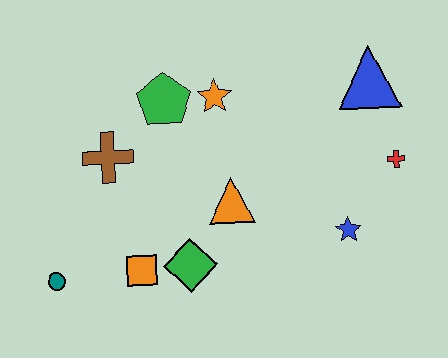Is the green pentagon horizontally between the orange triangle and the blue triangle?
No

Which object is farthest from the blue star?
The teal circle is farthest from the blue star.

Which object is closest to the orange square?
The green diamond is closest to the orange square.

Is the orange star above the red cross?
Yes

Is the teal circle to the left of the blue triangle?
Yes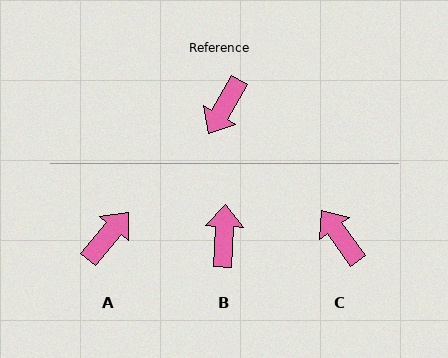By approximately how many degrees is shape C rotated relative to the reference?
Approximately 113 degrees clockwise.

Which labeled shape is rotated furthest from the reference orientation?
A, about 170 degrees away.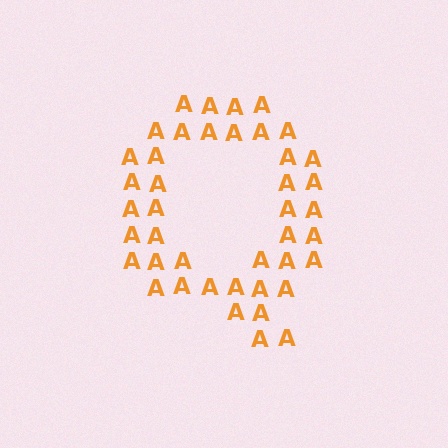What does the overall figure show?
The overall figure shows the letter Q.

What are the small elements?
The small elements are letter A's.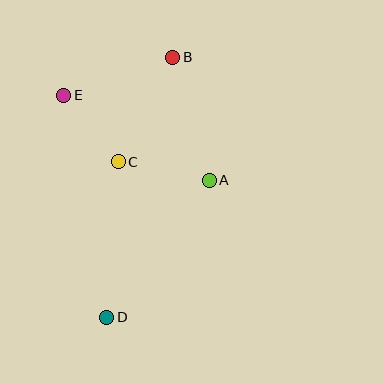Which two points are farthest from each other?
Points B and D are farthest from each other.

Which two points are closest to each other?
Points C and E are closest to each other.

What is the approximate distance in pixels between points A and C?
The distance between A and C is approximately 93 pixels.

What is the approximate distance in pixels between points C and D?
The distance between C and D is approximately 156 pixels.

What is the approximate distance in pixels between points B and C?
The distance between B and C is approximately 118 pixels.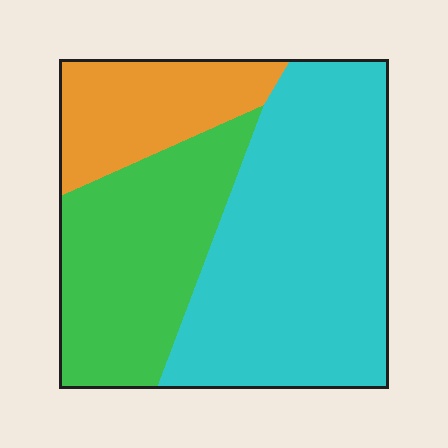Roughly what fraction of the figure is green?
Green covers around 30% of the figure.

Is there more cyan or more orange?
Cyan.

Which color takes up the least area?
Orange, at roughly 20%.